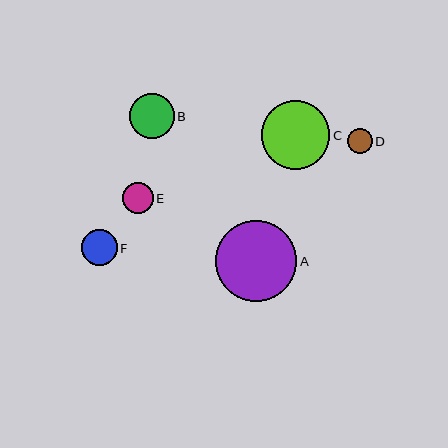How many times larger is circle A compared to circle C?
Circle A is approximately 1.2 times the size of circle C.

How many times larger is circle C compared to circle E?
Circle C is approximately 2.2 times the size of circle E.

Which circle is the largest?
Circle A is the largest with a size of approximately 81 pixels.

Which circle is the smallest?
Circle D is the smallest with a size of approximately 25 pixels.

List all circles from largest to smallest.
From largest to smallest: A, C, B, F, E, D.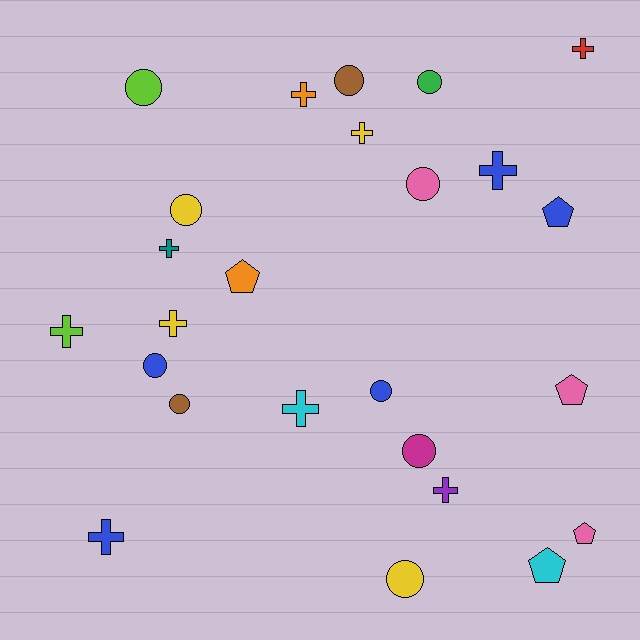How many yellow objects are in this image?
There are 4 yellow objects.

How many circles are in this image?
There are 10 circles.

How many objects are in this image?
There are 25 objects.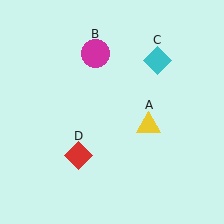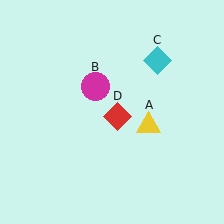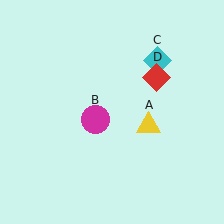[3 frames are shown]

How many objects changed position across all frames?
2 objects changed position: magenta circle (object B), red diamond (object D).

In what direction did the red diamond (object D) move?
The red diamond (object D) moved up and to the right.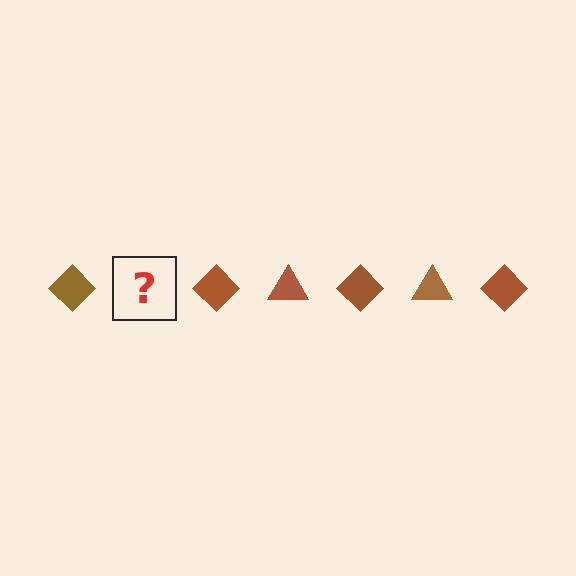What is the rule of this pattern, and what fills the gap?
The rule is that the pattern cycles through diamond, triangle shapes in brown. The gap should be filled with a brown triangle.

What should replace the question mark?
The question mark should be replaced with a brown triangle.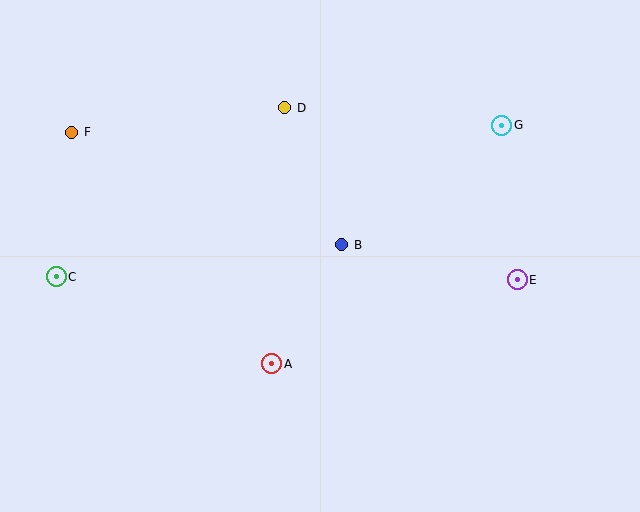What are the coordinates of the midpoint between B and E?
The midpoint between B and E is at (430, 262).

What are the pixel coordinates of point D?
Point D is at (285, 108).